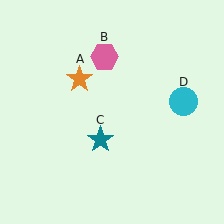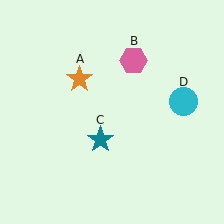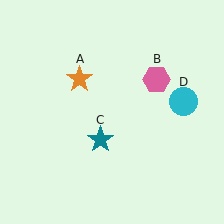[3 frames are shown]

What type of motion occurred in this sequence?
The pink hexagon (object B) rotated clockwise around the center of the scene.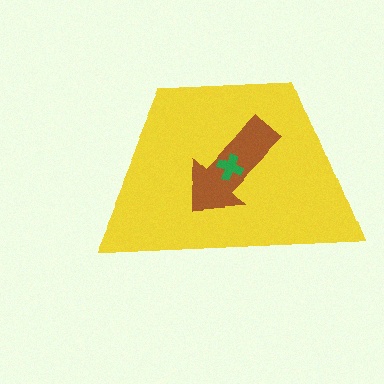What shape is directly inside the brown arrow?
The green cross.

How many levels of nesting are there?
3.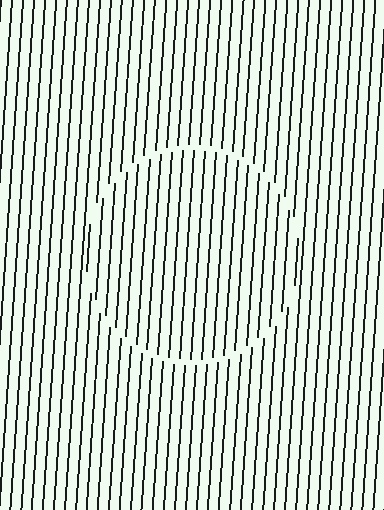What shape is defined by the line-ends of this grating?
An illusory circle. The interior of the shape contains the same grating, shifted by half a period — the contour is defined by the phase discontinuity where line-ends from the inner and outer gratings abut.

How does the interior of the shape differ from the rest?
The interior of the shape contains the same grating, shifted by half a period — the contour is defined by the phase discontinuity where line-ends from the inner and outer gratings abut.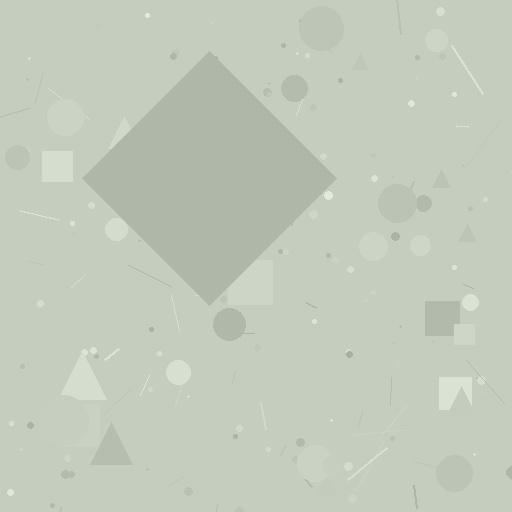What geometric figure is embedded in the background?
A diamond is embedded in the background.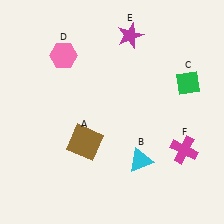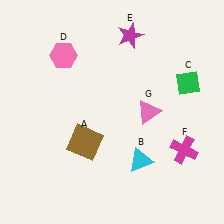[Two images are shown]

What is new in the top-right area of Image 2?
A pink triangle (G) was added in the top-right area of Image 2.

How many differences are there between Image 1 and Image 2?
There is 1 difference between the two images.